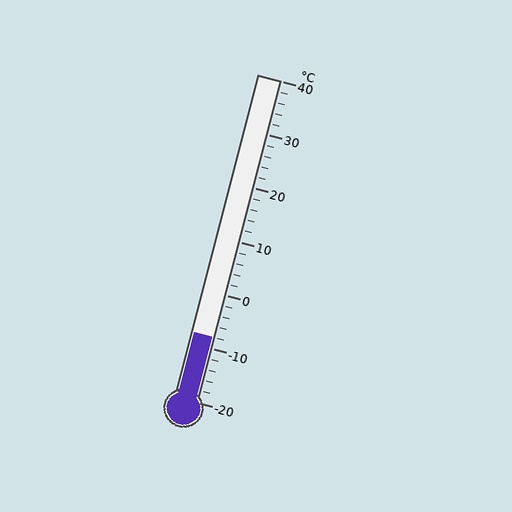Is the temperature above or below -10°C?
The temperature is above -10°C.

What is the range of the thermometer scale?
The thermometer scale ranges from -20°C to 40°C.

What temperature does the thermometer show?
The thermometer shows approximately -8°C.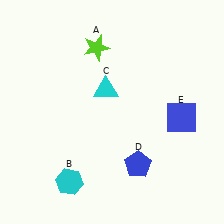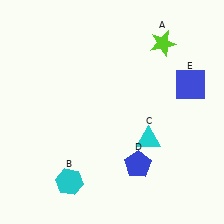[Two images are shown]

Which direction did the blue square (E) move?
The blue square (E) moved up.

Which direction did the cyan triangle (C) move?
The cyan triangle (C) moved down.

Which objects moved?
The objects that moved are: the lime star (A), the cyan triangle (C), the blue square (E).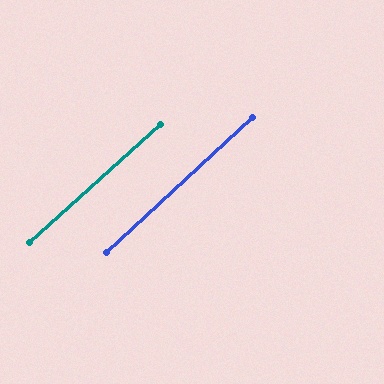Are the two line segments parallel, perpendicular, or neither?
Parallel — their directions differ by only 1.0°.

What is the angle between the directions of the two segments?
Approximately 1 degree.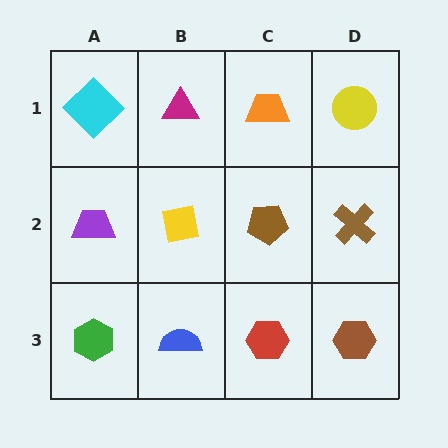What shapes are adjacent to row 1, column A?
A purple trapezoid (row 2, column A), a magenta triangle (row 1, column B).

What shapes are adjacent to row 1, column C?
A brown pentagon (row 2, column C), a magenta triangle (row 1, column B), a yellow circle (row 1, column D).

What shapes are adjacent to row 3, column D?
A brown cross (row 2, column D), a red hexagon (row 3, column C).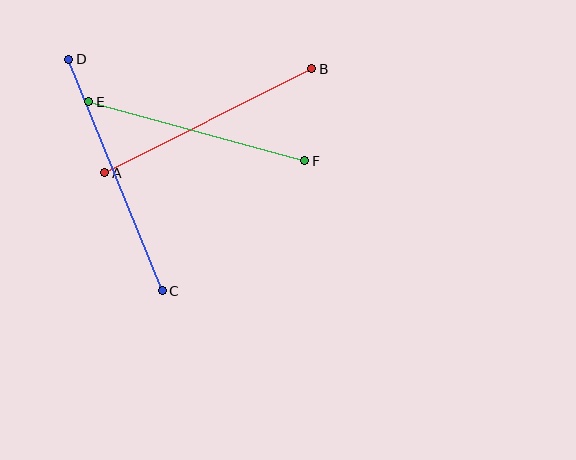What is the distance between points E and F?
The distance is approximately 224 pixels.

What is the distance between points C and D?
The distance is approximately 250 pixels.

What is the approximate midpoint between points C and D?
The midpoint is at approximately (116, 175) pixels.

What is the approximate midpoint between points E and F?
The midpoint is at approximately (197, 131) pixels.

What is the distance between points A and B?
The distance is approximately 232 pixels.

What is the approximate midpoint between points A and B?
The midpoint is at approximately (208, 121) pixels.